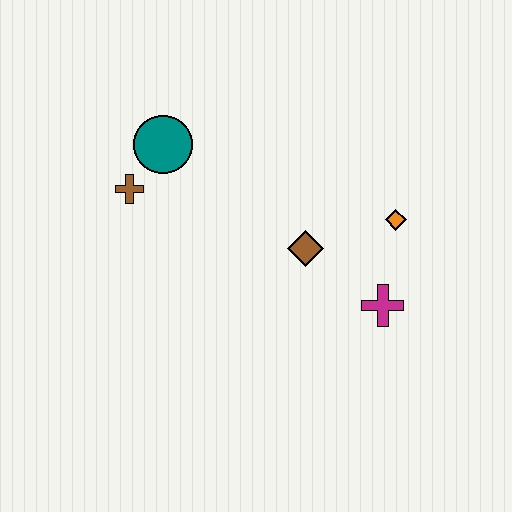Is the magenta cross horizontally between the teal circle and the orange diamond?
Yes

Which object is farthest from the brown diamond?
The brown cross is farthest from the brown diamond.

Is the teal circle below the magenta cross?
No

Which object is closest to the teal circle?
The brown cross is closest to the teal circle.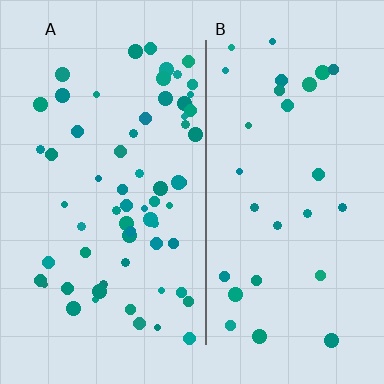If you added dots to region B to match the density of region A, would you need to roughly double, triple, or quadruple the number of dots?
Approximately double.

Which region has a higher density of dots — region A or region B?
A (the left).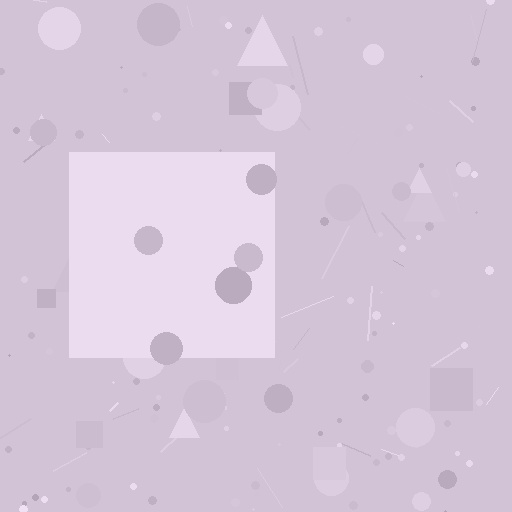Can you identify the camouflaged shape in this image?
The camouflaged shape is a square.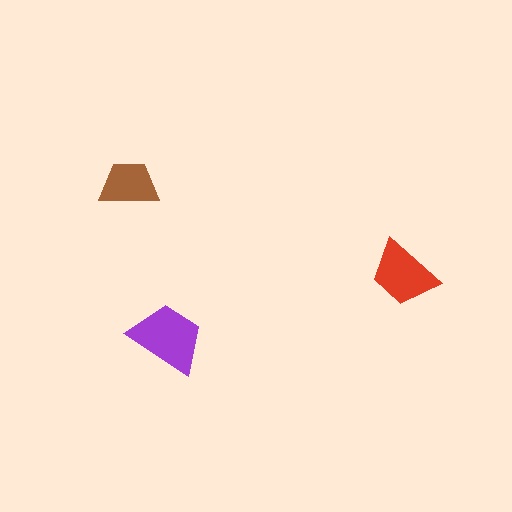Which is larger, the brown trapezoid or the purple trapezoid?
The purple one.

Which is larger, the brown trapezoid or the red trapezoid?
The red one.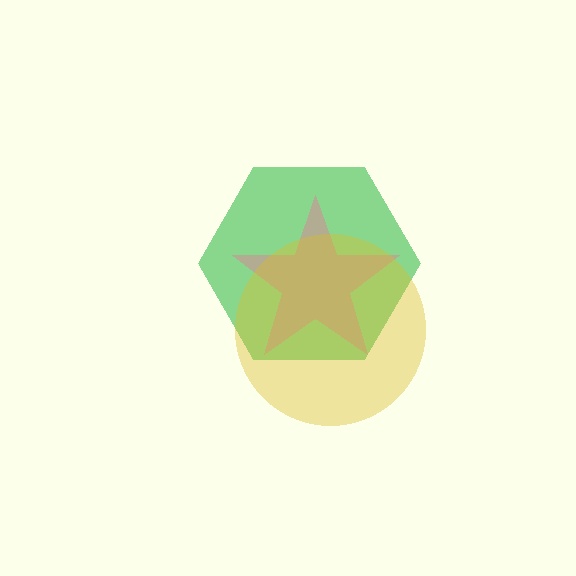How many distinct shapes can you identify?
There are 3 distinct shapes: a green hexagon, a pink star, a yellow circle.